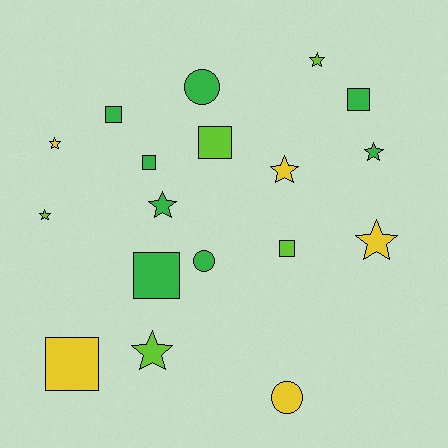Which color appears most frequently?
Green, with 8 objects.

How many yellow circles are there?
There is 1 yellow circle.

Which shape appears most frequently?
Star, with 8 objects.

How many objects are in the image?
There are 18 objects.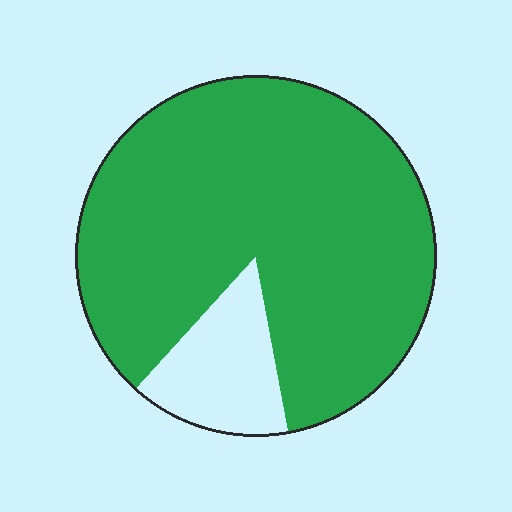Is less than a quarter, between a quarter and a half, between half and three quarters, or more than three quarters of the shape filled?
More than three quarters.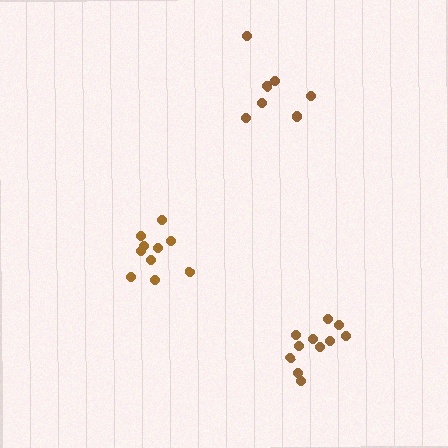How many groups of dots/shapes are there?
There are 3 groups.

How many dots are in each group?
Group 1: 10 dots, Group 2: 7 dots, Group 3: 11 dots (28 total).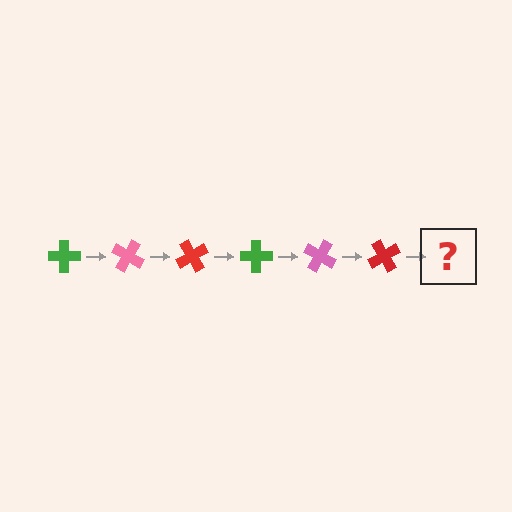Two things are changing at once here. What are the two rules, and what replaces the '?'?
The two rules are that it rotates 30 degrees each step and the color cycles through green, pink, and red. The '?' should be a green cross, rotated 180 degrees from the start.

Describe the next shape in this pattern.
It should be a green cross, rotated 180 degrees from the start.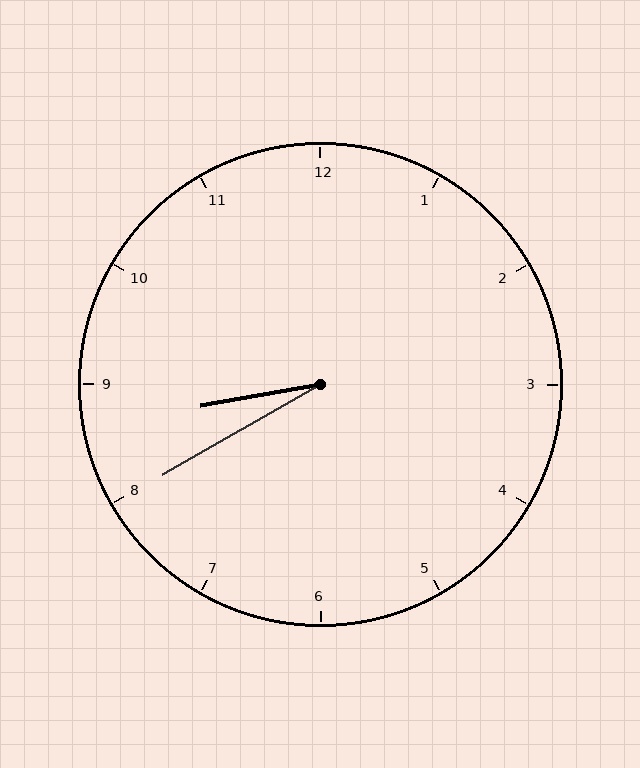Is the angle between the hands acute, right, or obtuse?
It is acute.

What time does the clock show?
8:40.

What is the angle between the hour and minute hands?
Approximately 20 degrees.